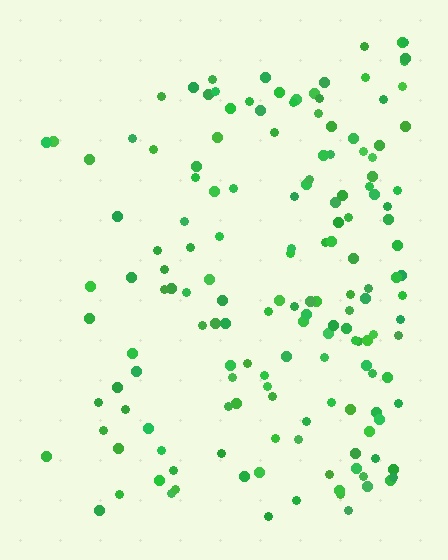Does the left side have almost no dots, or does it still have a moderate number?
Still a moderate number, just noticeably fewer than the right.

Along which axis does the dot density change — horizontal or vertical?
Horizontal.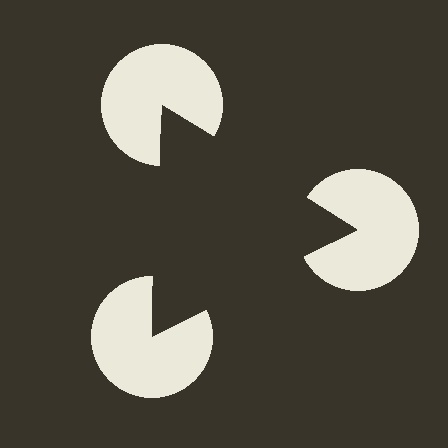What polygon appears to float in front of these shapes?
An illusory triangle — its edges are inferred from the aligned wedge cuts in the pac-man discs, not physically drawn.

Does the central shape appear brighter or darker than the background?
It typically appears slightly darker than the background, even though no actual brightness change is drawn.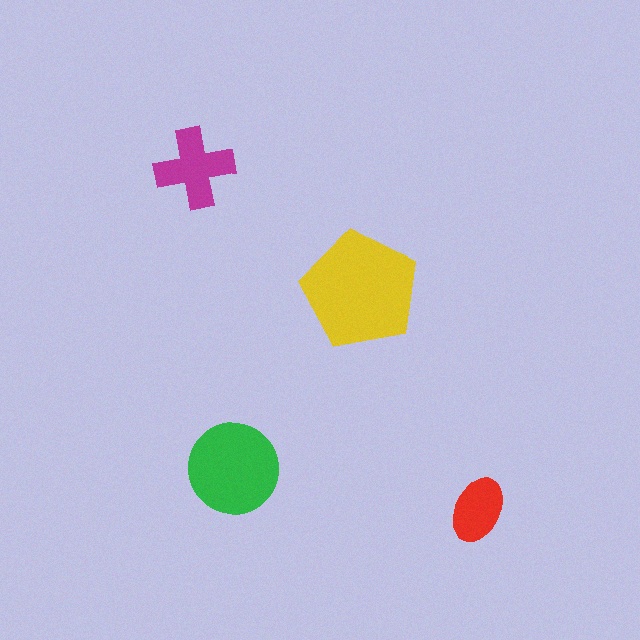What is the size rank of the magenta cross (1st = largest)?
3rd.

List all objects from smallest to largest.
The red ellipse, the magenta cross, the green circle, the yellow pentagon.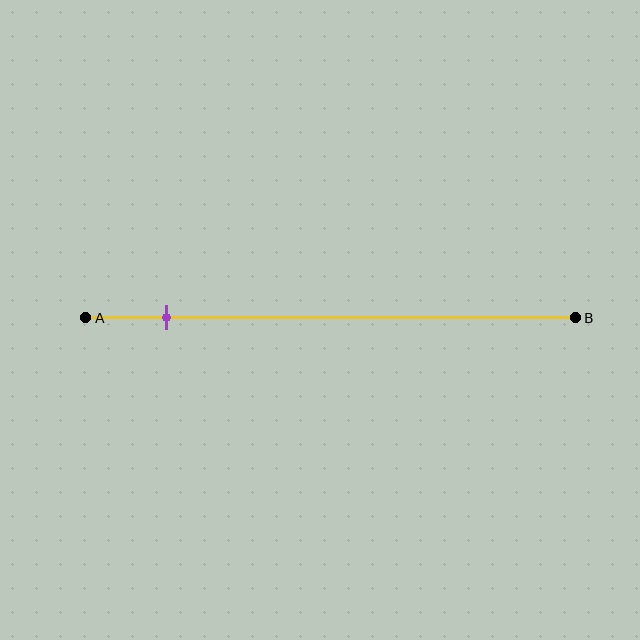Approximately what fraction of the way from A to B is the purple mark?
The purple mark is approximately 15% of the way from A to B.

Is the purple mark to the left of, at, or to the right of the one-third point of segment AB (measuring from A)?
The purple mark is to the left of the one-third point of segment AB.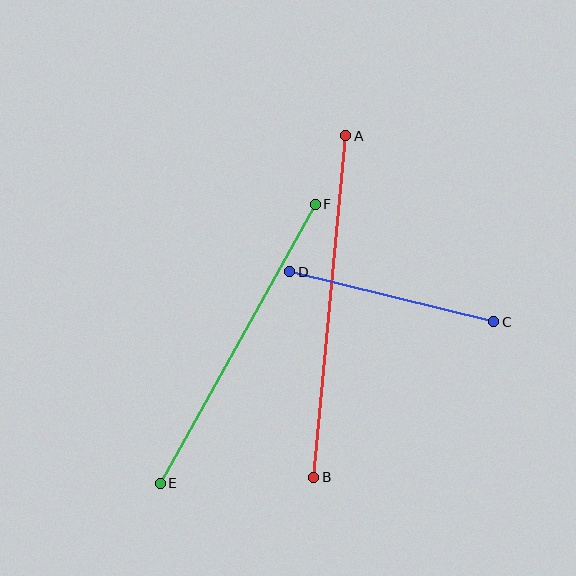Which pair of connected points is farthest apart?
Points A and B are farthest apart.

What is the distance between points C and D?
The distance is approximately 210 pixels.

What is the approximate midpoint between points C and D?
The midpoint is at approximately (392, 297) pixels.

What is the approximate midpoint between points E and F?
The midpoint is at approximately (238, 344) pixels.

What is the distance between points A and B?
The distance is approximately 343 pixels.